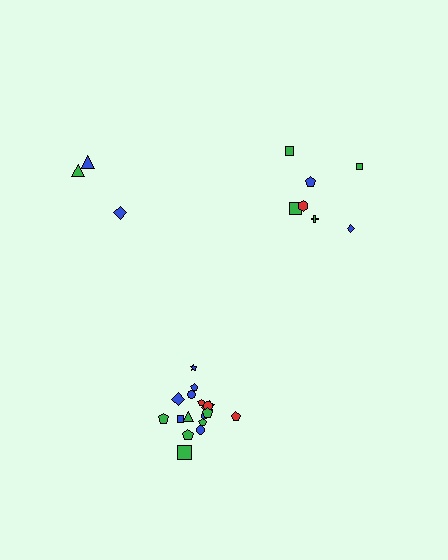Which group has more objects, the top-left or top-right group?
The top-right group.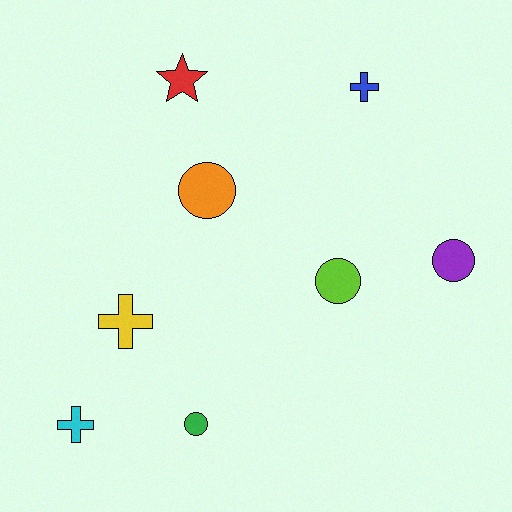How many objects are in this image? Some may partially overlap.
There are 8 objects.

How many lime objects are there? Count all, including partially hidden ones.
There is 1 lime object.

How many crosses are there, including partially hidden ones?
There are 3 crosses.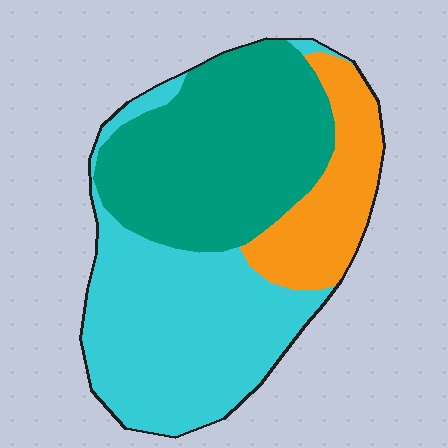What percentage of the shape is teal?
Teal takes up about two fifths (2/5) of the shape.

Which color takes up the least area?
Orange, at roughly 20%.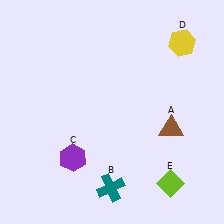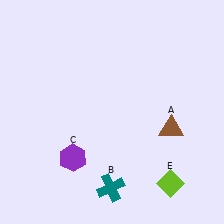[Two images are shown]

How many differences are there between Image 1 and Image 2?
There is 1 difference between the two images.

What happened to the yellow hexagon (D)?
The yellow hexagon (D) was removed in Image 2. It was in the top-right area of Image 1.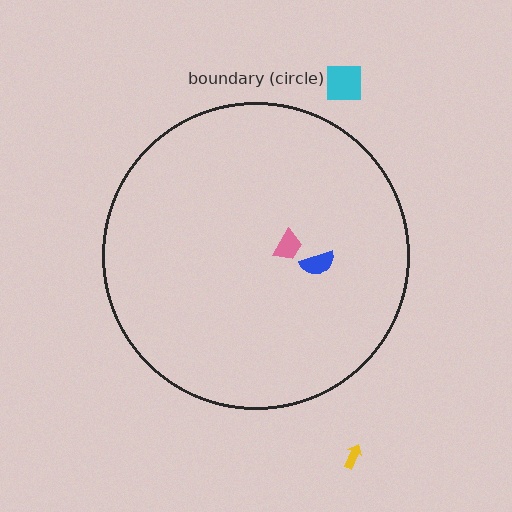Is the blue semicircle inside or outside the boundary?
Inside.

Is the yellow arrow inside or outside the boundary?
Outside.